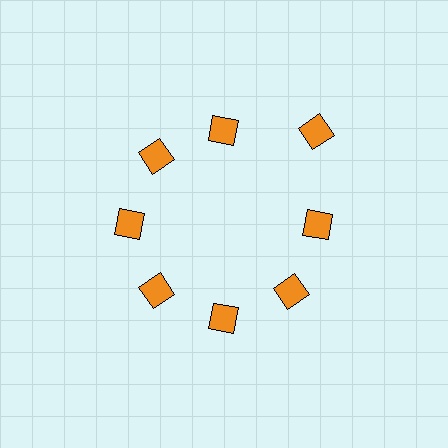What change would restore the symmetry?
The symmetry would be restored by moving it inward, back onto the ring so that all 8 diamonds sit at equal angles and equal distance from the center.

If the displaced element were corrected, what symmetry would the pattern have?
It would have 8-fold rotational symmetry — the pattern would map onto itself every 45 degrees.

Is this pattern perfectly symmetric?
No. The 8 orange diamonds are arranged in a ring, but one element near the 2 o'clock position is pushed outward from the center, breaking the 8-fold rotational symmetry.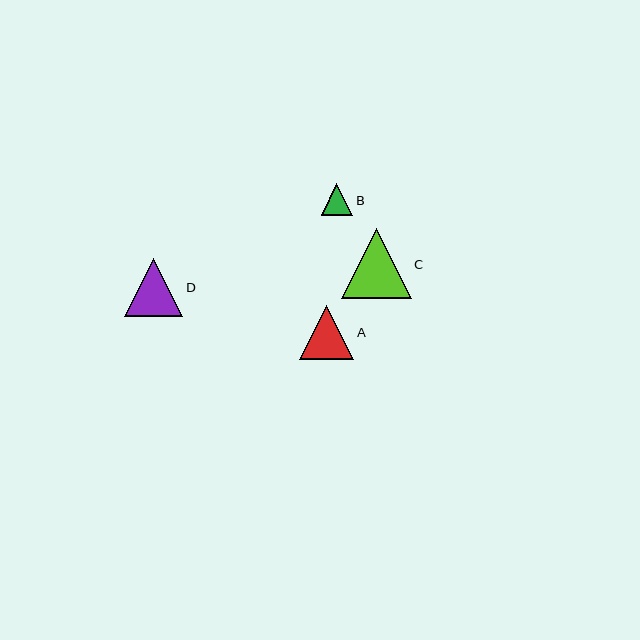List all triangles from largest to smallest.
From largest to smallest: C, D, A, B.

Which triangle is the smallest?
Triangle B is the smallest with a size of approximately 32 pixels.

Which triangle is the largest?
Triangle C is the largest with a size of approximately 69 pixels.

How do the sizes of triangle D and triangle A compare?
Triangle D and triangle A are approximately the same size.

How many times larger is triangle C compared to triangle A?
Triangle C is approximately 1.3 times the size of triangle A.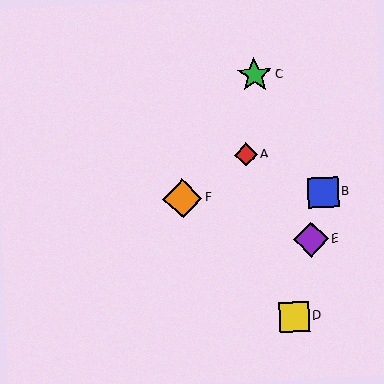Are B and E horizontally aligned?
No, B is at y≈192 and E is at y≈239.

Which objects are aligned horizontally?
Objects B, F are aligned horizontally.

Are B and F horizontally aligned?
Yes, both are at y≈192.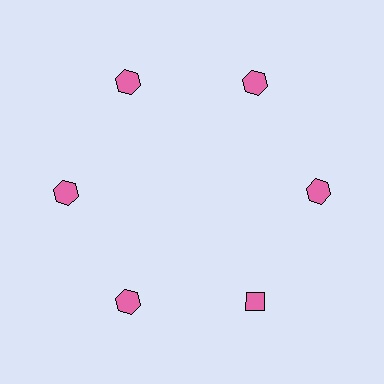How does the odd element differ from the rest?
It has a different shape: diamond instead of hexagon.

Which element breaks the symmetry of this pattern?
The pink diamond at roughly the 5 o'clock position breaks the symmetry. All other shapes are pink hexagons.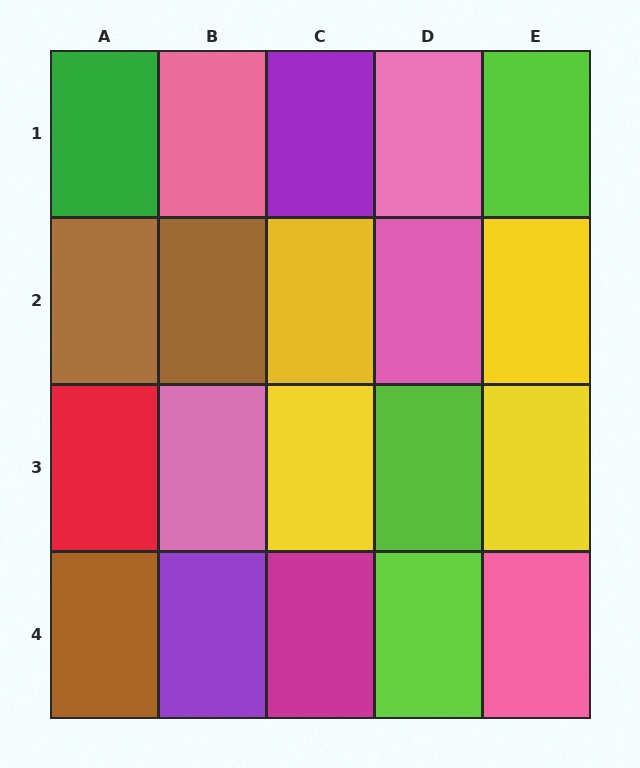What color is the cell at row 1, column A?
Green.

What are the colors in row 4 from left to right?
Brown, purple, magenta, lime, pink.